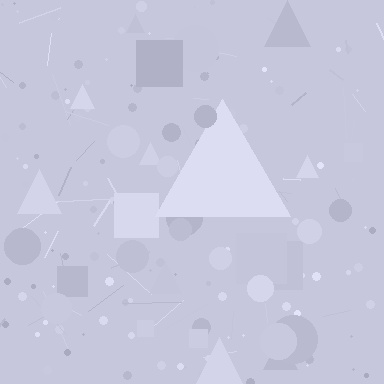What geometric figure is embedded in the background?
A triangle is embedded in the background.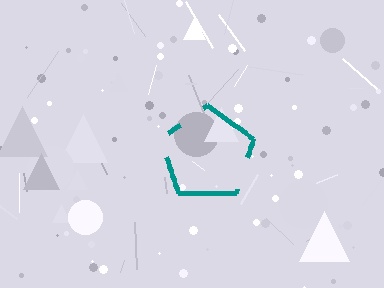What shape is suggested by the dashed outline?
The dashed outline suggests a pentagon.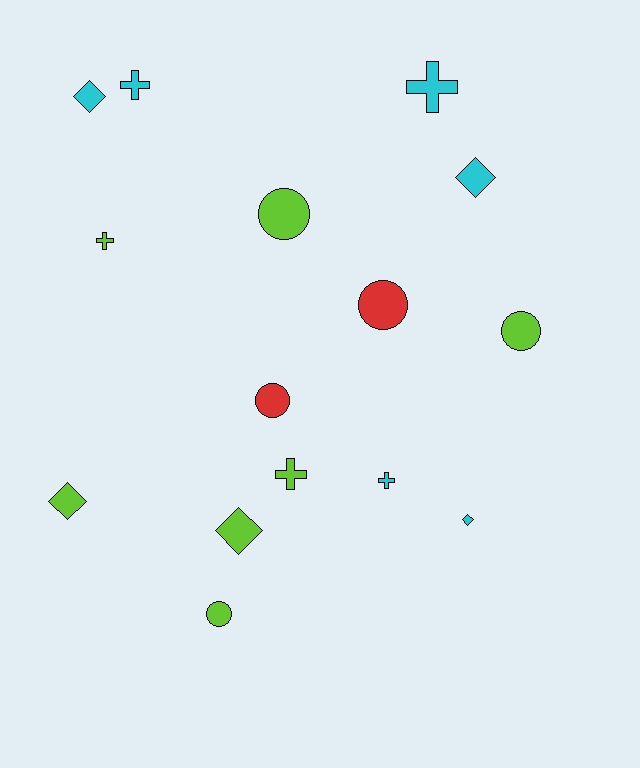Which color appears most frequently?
Lime, with 7 objects.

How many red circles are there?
There are 2 red circles.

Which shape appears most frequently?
Circle, with 5 objects.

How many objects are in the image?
There are 15 objects.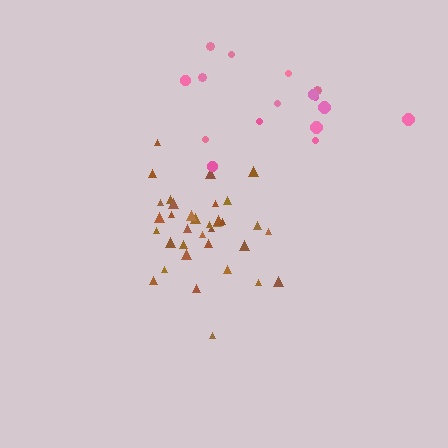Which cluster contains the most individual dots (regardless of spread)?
Brown (35).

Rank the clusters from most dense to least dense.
brown, pink.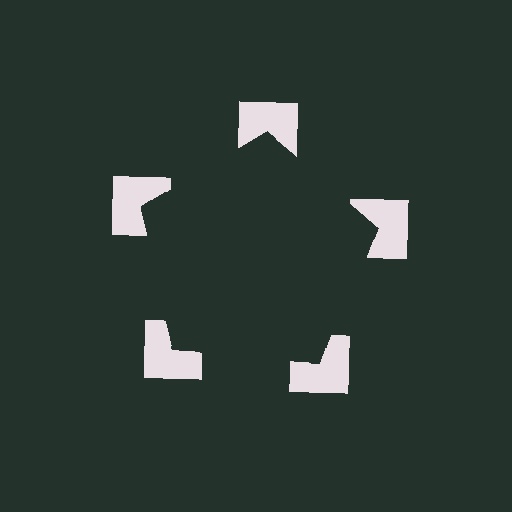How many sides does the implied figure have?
5 sides.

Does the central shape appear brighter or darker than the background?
It typically appears slightly darker than the background, even though no actual brightness change is drawn.